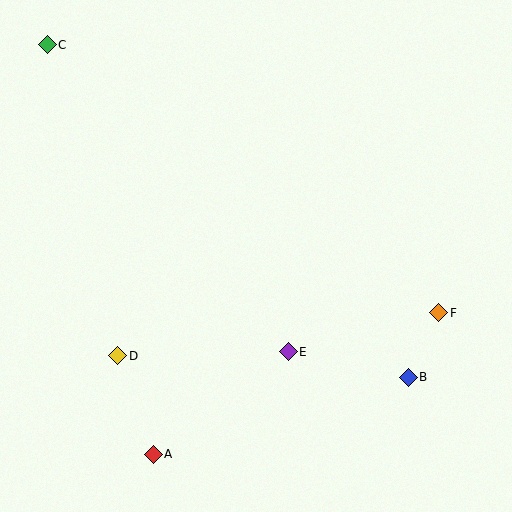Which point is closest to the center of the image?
Point E at (288, 352) is closest to the center.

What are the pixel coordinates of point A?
Point A is at (153, 454).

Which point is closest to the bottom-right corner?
Point B is closest to the bottom-right corner.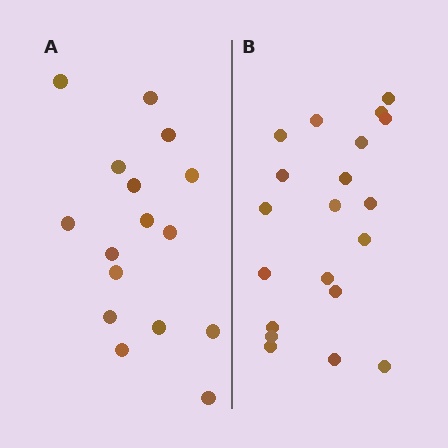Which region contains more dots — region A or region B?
Region B (the right region) has more dots.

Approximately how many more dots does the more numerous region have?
Region B has about 4 more dots than region A.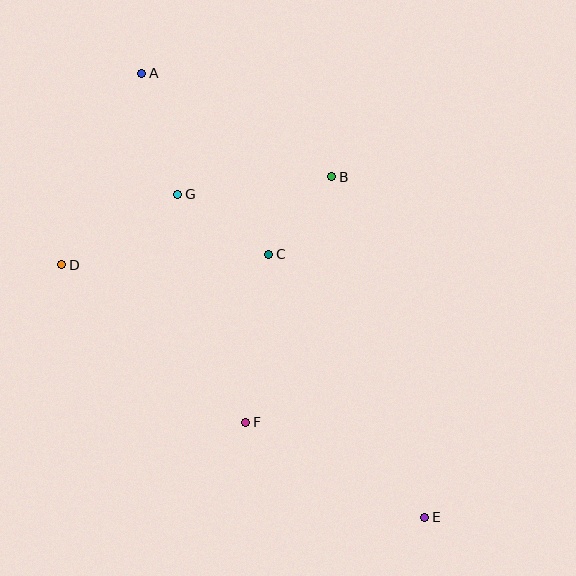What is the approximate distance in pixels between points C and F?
The distance between C and F is approximately 169 pixels.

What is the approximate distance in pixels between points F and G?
The distance between F and G is approximately 238 pixels.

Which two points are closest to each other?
Points B and C are closest to each other.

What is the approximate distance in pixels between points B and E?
The distance between B and E is approximately 353 pixels.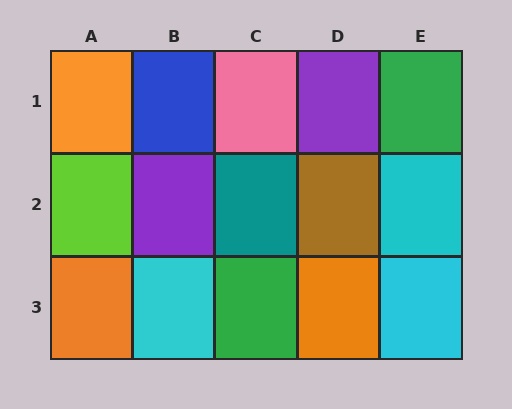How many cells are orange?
3 cells are orange.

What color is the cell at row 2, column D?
Brown.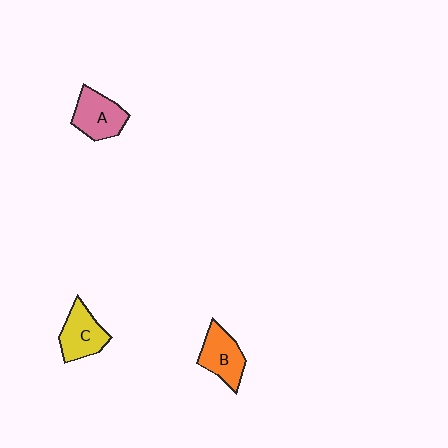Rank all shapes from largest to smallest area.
From largest to smallest: A (pink), C (yellow), B (orange).